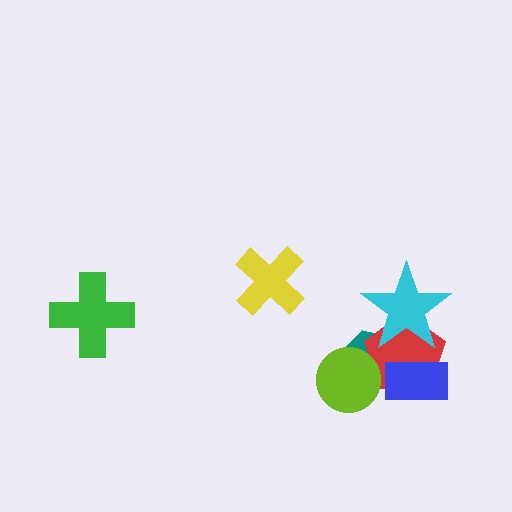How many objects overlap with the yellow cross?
0 objects overlap with the yellow cross.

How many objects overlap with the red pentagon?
4 objects overlap with the red pentagon.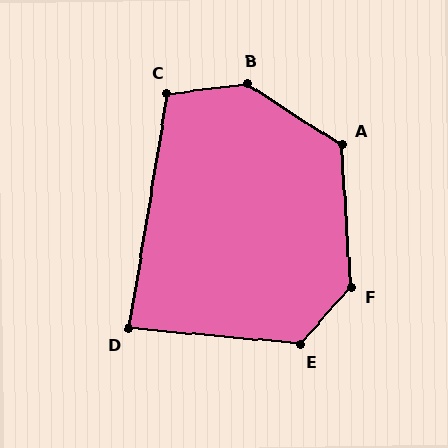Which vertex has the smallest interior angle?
D, at approximately 86 degrees.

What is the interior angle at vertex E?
Approximately 127 degrees (obtuse).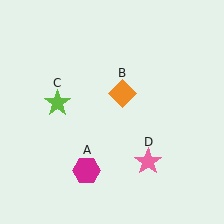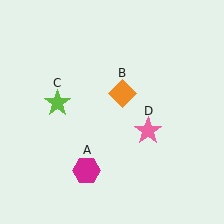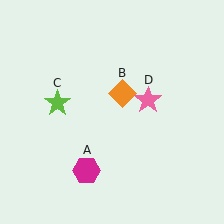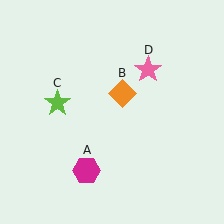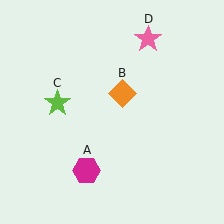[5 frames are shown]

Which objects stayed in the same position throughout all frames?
Magenta hexagon (object A) and orange diamond (object B) and lime star (object C) remained stationary.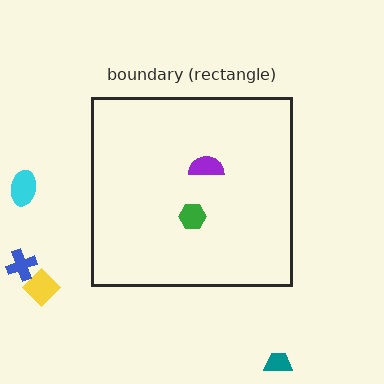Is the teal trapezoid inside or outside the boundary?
Outside.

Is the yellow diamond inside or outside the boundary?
Outside.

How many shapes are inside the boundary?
2 inside, 4 outside.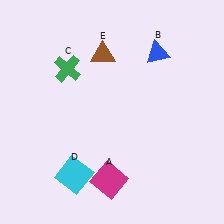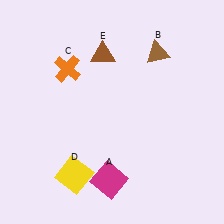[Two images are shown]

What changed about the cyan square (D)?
In Image 1, D is cyan. In Image 2, it changed to yellow.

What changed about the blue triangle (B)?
In Image 1, B is blue. In Image 2, it changed to brown.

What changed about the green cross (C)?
In Image 1, C is green. In Image 2, it changed to orange.